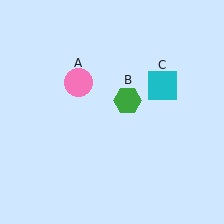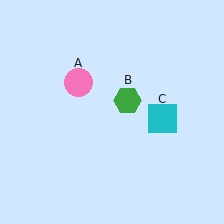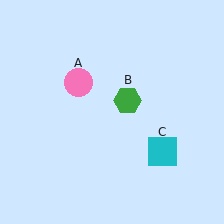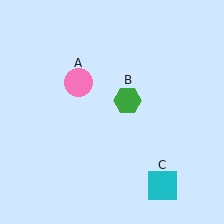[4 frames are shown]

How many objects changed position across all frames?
1 object changed position: cyan square (object C).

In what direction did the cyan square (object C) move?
The cyan square (object C) moved down.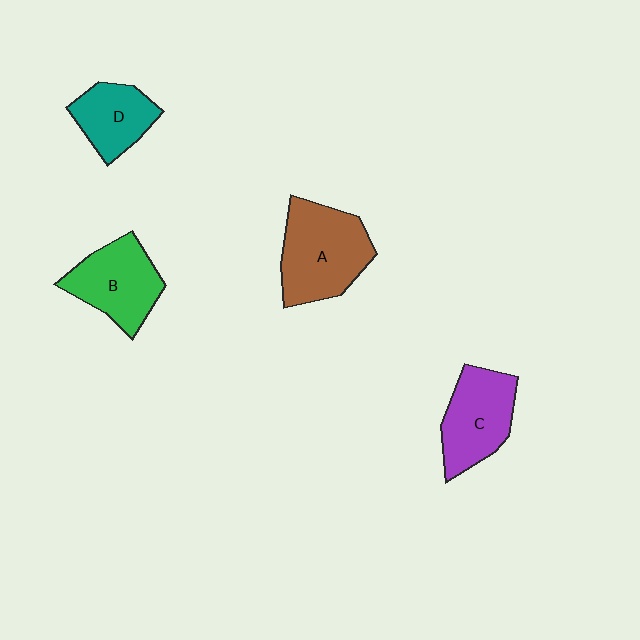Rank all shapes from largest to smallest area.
From largest to smallest: A (brown), B (green), C (purple), D (teal).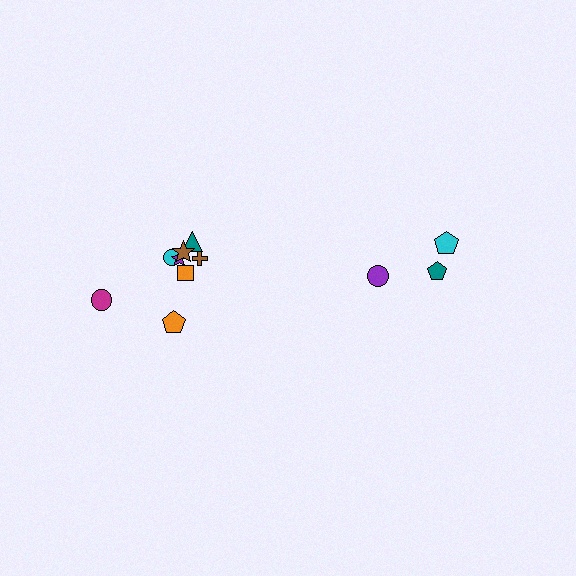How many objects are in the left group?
There are 8 objects.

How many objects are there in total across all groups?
There are 11 objects.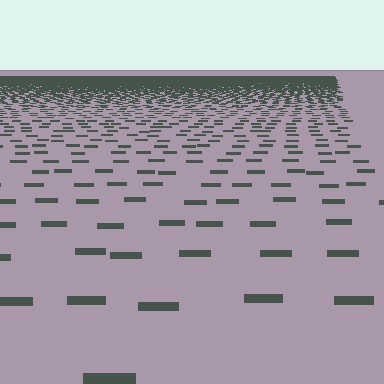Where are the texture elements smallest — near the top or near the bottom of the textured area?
Near the top.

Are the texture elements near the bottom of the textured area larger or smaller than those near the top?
Larger. Near the bottom, elements are closer to the viewer and appear at a bigger on-screen size.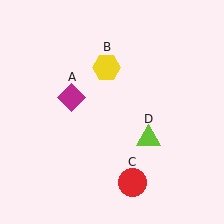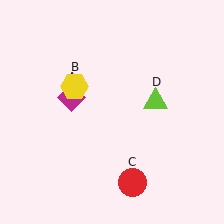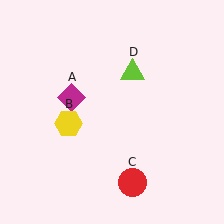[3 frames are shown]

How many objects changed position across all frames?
2 objects changed position: yellow hexagon (object B), lime triangle (object D).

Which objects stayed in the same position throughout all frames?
Magenta diamond (object A) and red circle (object C) remained stationary.